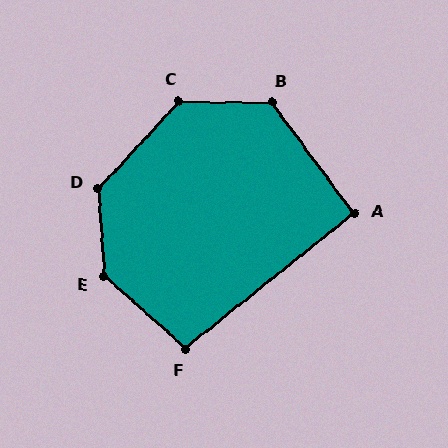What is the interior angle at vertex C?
Approximately 132 degrees (obtuse).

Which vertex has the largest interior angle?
E, at approximately 136 degrees.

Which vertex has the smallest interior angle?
A, at approximately 92 degrees.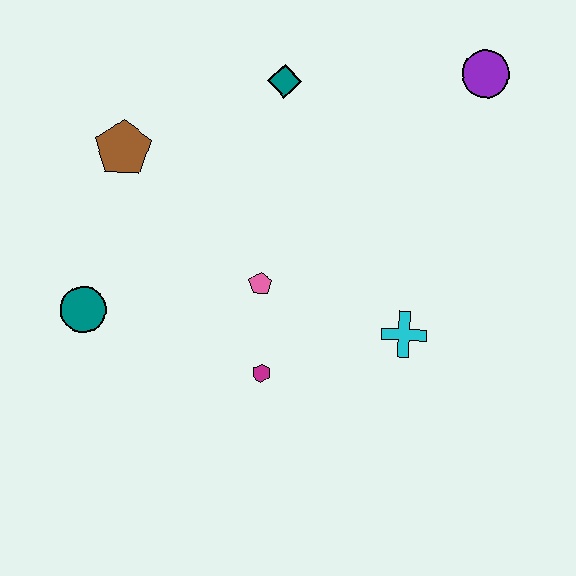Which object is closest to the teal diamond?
The brown pentagon is closest to the teal diamond.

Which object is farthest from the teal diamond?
The teal circle is farthest from the teal diamond.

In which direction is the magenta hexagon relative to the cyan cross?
The magenta hexagon is to the left of the cyan cross.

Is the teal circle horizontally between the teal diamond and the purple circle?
No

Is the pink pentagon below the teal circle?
No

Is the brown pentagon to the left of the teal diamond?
Yes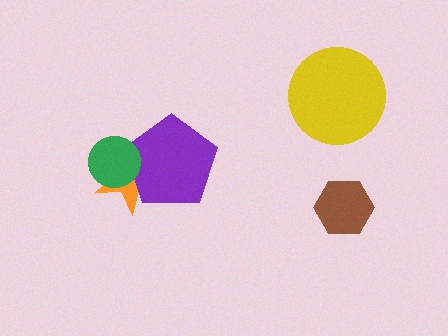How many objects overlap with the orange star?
2 objects overlap with the orange star.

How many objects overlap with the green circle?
2 objects overlap with the green circle.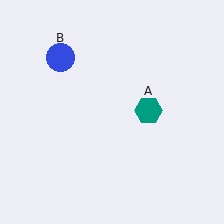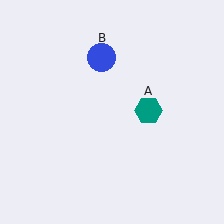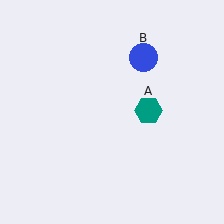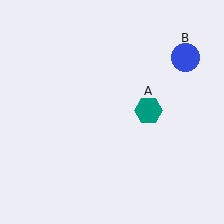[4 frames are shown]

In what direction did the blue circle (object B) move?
The blue circle (object B) moved right.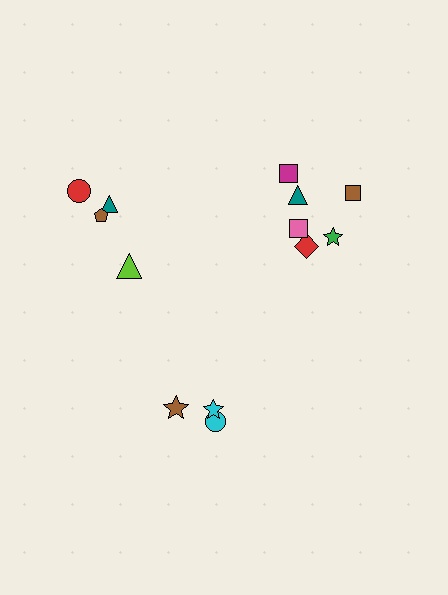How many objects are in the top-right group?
There are 6 objects.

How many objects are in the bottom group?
There are 3 objects.